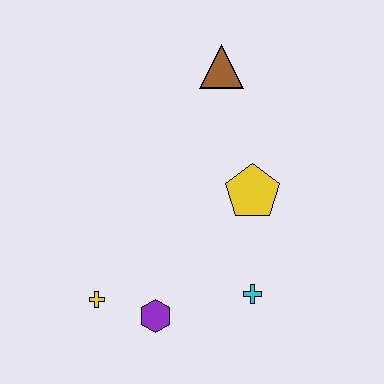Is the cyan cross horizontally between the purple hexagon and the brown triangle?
No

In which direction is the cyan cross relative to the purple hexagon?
The cyan cross is to the right of the purple hexagon.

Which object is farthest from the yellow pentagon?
The yellow cross is farthest from the yellow pentagon.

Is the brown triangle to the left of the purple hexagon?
No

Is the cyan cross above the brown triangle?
No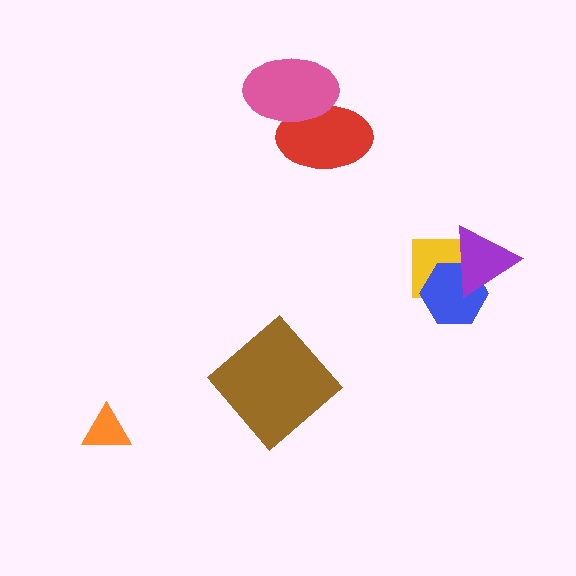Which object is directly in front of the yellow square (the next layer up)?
The blue hexagon is directly in front of the yellow square.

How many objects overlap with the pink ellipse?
1 object overlaps with the pink ellipse.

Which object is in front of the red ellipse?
The pink ellipse is in front of the red ellipse.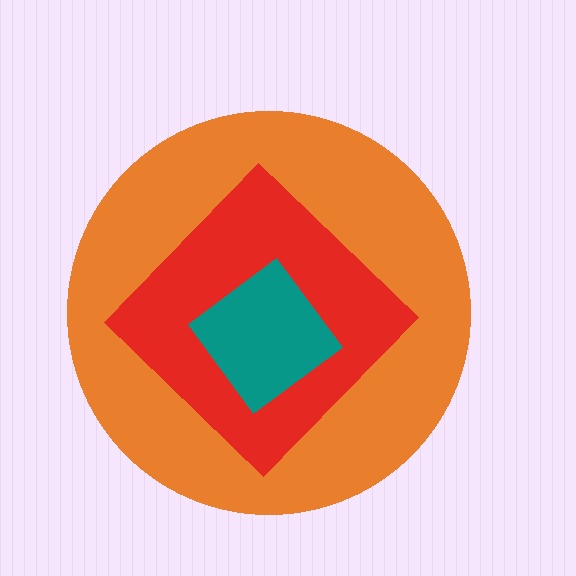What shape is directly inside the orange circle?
The red diamond.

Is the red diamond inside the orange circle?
Yes.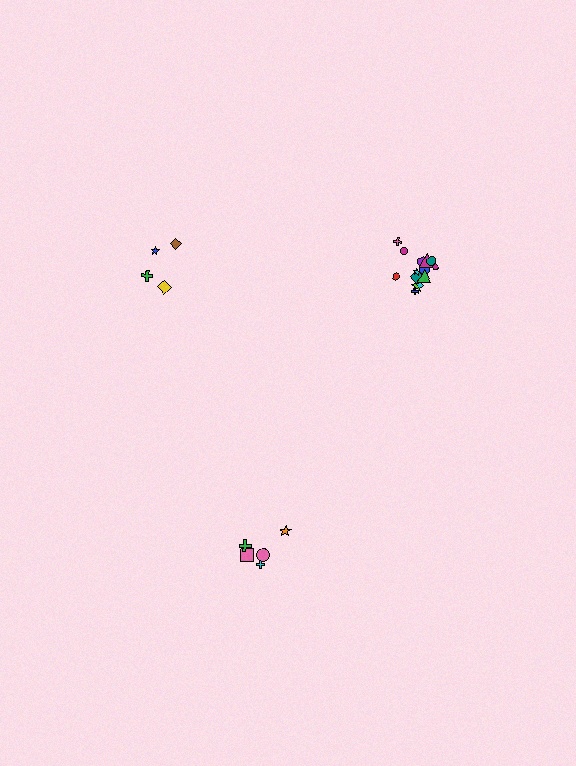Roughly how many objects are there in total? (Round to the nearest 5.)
Roughly 25 objects in total.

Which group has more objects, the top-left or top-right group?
The top-right group.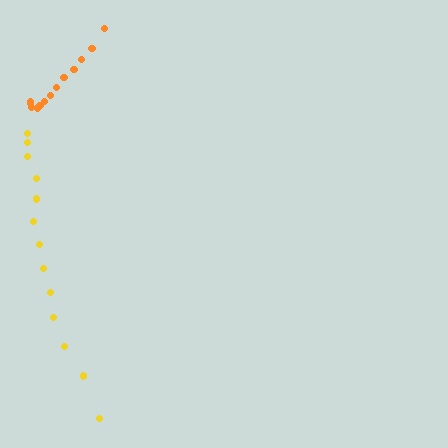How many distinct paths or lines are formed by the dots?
There are 2 distinct paths.